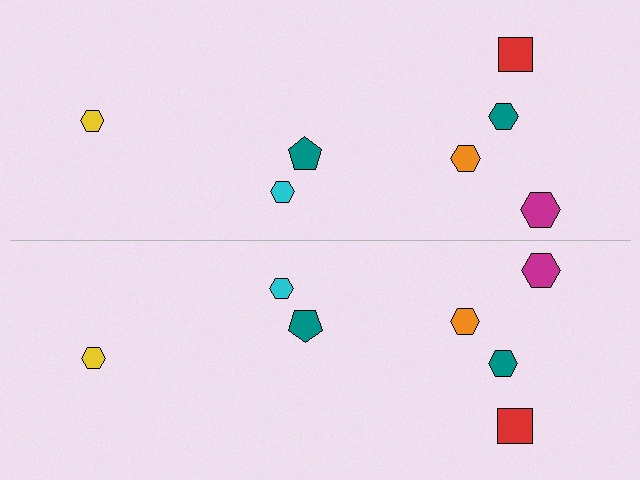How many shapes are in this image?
There are 14 shapes in this image.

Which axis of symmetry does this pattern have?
The pattern has a horizontal axis of symmetry running through the center of the image.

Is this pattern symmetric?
Yes, this pattern has bilateral (reflection) symmetry.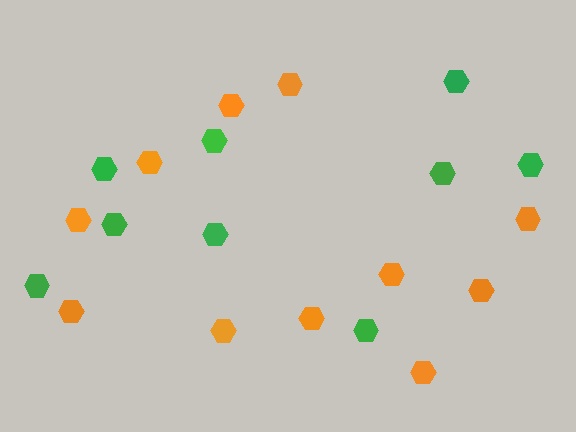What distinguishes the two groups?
There are 2 groups: one group of orange hexagons (11) and one group of green hexagons (9).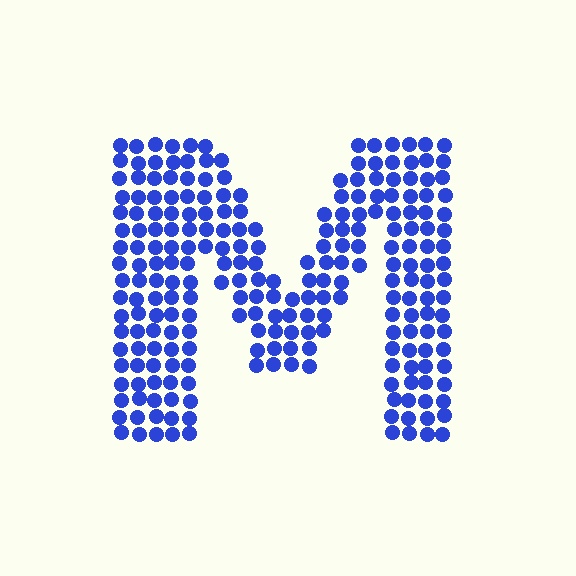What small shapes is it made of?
It is made of small circles.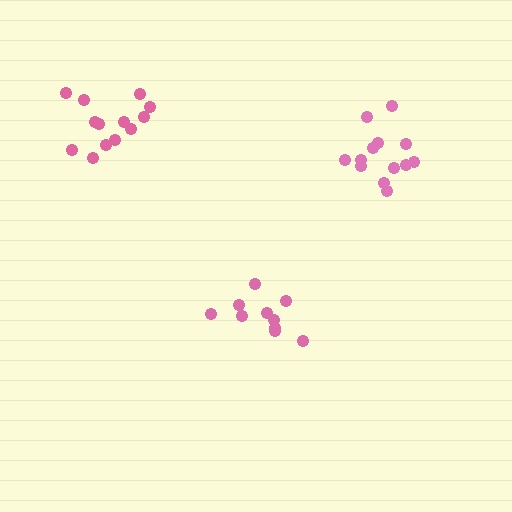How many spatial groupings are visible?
There are 3 spatial groupings.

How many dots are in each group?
Group 1: 13 dots, Group 2: 13 dots, Group 3: 10 dots (36 total).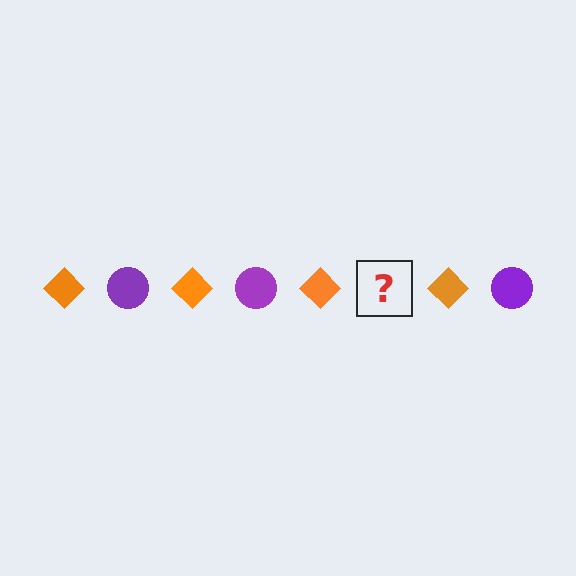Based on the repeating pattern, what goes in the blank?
The blank should be a purple circle.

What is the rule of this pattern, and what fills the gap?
The rule is that the pattern alternates between orange diamond and purple circle. The gap should be filled with a purple circle.